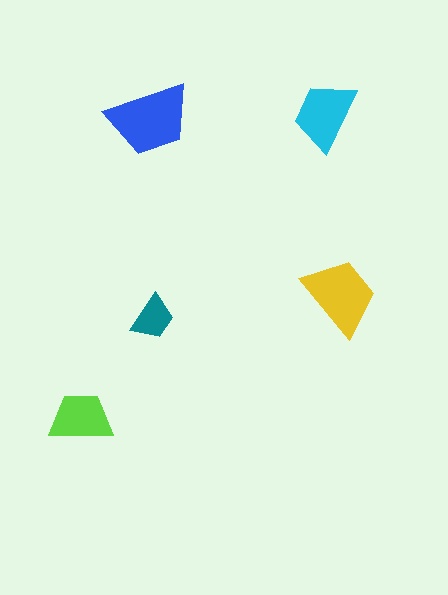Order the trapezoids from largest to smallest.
the blue one, the yellow one, the cyan one, the lime one, the teal one.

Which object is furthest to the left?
The lime trapezoid is leftmost.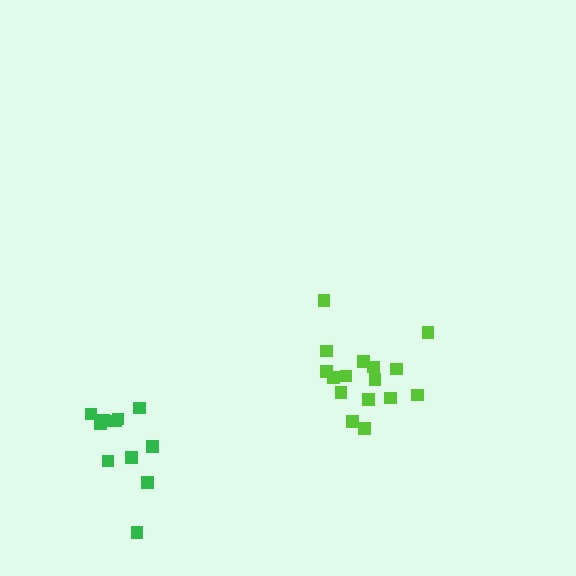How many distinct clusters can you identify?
There are 2 distinct clusters.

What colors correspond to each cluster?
The clusters are colored: lime, green.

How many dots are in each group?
Group 1: 16 dots, Group 2: 11 dots (27 total).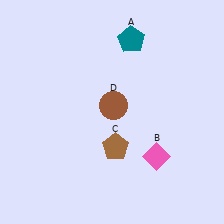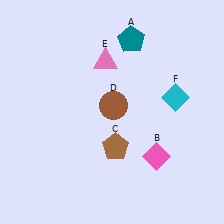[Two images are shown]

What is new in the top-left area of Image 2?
A pink triangle (E) was added in the top-left area of Image 2.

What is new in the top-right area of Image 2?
A cyan diamond (F) was added in the top-right area of Image 2.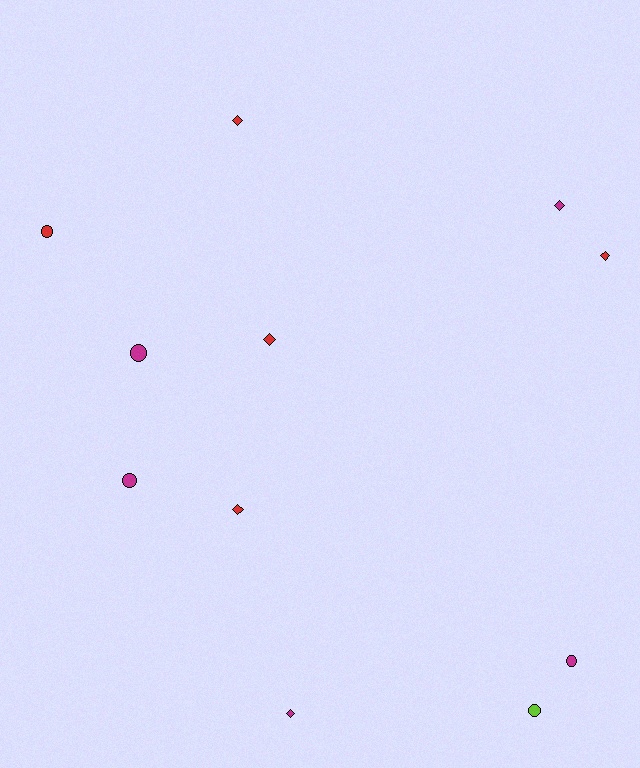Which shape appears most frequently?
Diamond, with 6 objects.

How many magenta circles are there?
There are 3 magenta circles.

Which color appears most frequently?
Magenta, with 5 objects.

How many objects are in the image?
There are 11 objects.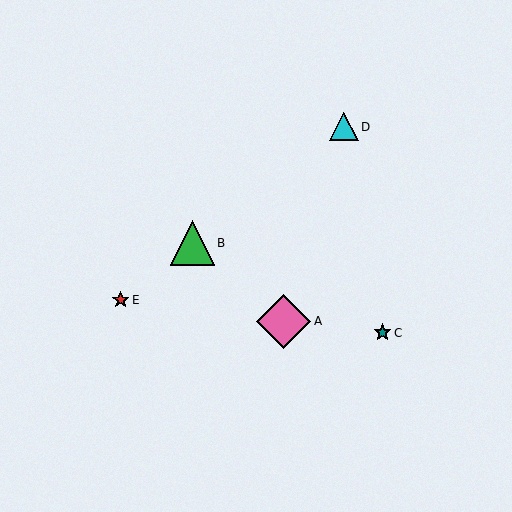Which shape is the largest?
The pink diamond (labeled A) is the largest.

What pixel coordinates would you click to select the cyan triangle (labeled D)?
Click at (344, 127) to select the cyan triangle D.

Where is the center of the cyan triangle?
The center of the cyan triangle is at (344, 127).